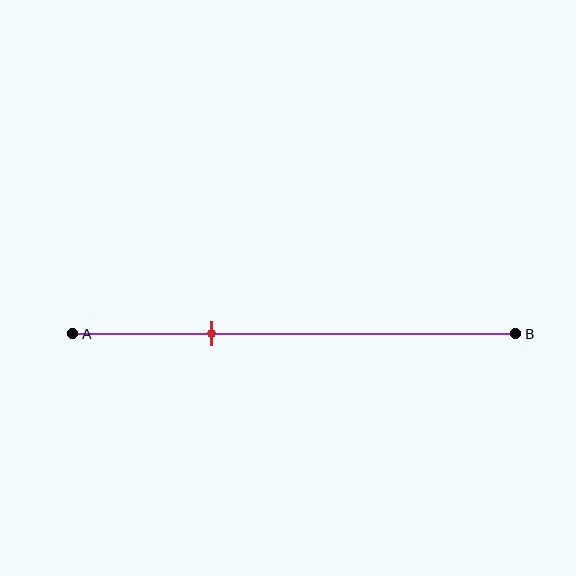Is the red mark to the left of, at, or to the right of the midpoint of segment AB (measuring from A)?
The red mark is to the left of the midpoint of segment AB.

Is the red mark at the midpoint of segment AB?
No, the mark is at about 30% from A, not at the 50% midpoint.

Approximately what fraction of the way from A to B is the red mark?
The red mark is approximately 30% of the way from A to B.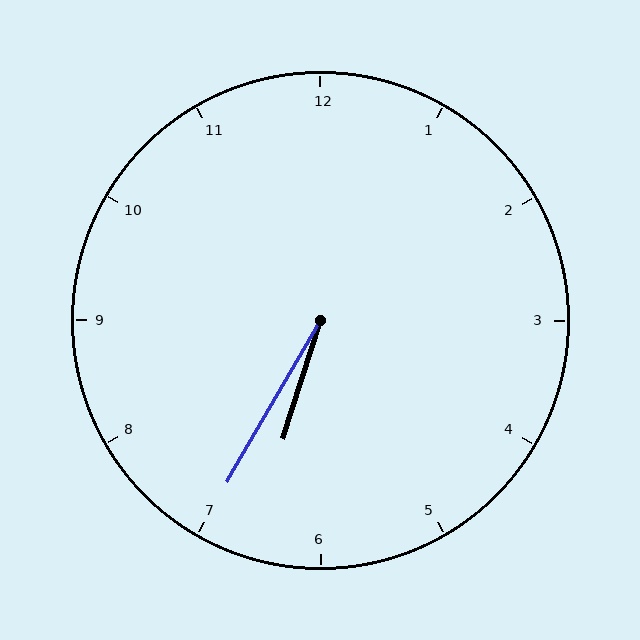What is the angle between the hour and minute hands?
Approximately 12 degrees.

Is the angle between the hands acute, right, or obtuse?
It is acute.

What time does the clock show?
6:35.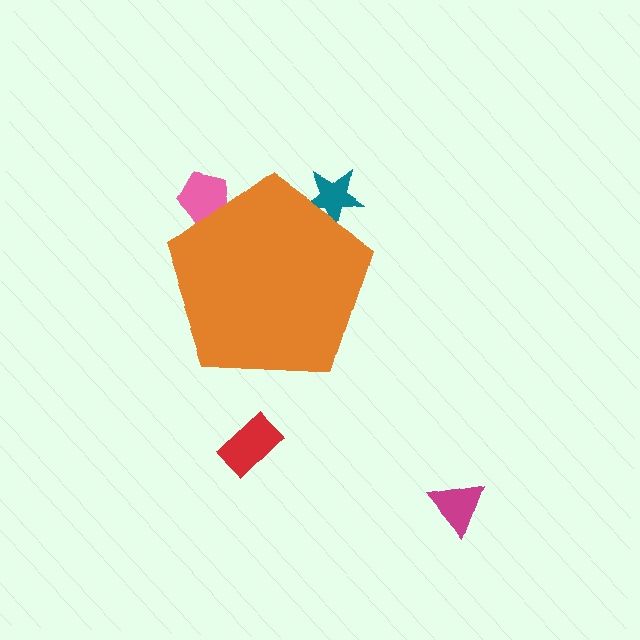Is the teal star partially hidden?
Yes, the teal star is partially hidden behind the orange pentagon.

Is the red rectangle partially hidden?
No, the red rectangle is fully visible.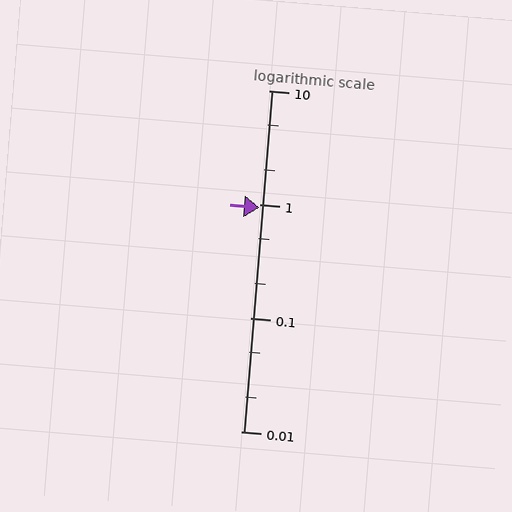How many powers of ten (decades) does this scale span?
The scale spans 3 decades, from 0.01 to 10.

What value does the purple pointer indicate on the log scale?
The pointer indicates approximately 0.94.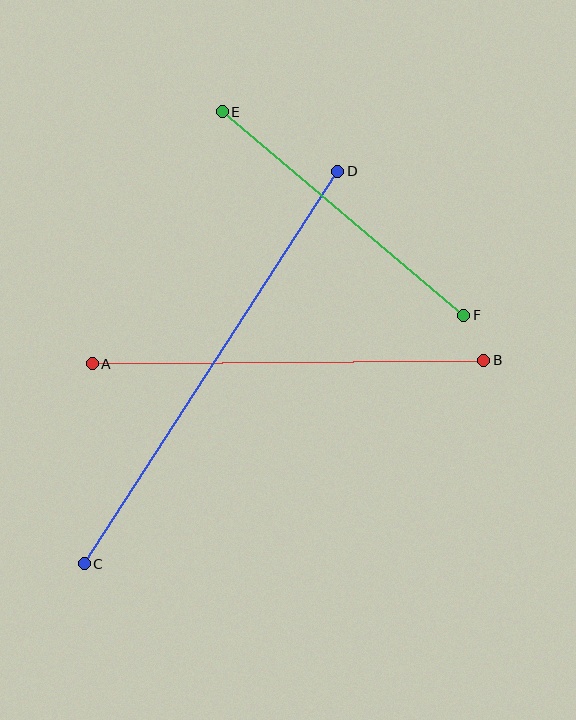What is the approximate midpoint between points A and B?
The midpoint is at approximately (288, 362) pixels.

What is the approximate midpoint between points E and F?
The midpoint is at approximately (343, 214) pixels.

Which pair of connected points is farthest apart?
Points C and D are farthest apart.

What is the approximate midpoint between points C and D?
The midpoint is at approximately (211, 367) pixels.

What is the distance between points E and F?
The distance is approximately 316 pixels.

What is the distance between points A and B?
The distance is approximately 392 pixels.